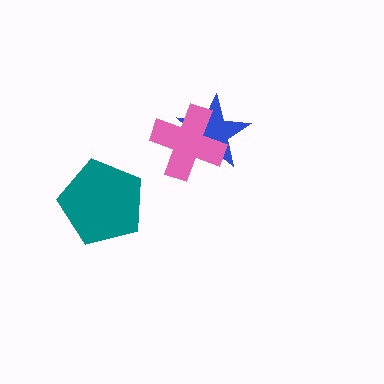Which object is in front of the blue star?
The pink cross is in front of the blue star.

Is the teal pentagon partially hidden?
No, no other shape covers it.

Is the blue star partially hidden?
Yes, it is partially covered by another shape.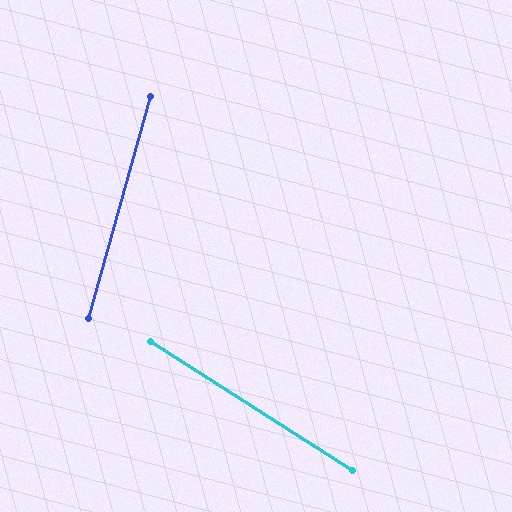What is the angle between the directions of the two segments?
Approximately 73 degrees.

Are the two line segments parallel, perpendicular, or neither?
Neither parallel nor perpendicular — they differ by about 73°.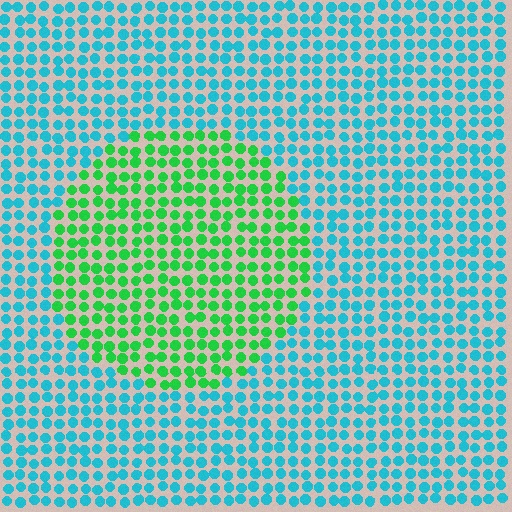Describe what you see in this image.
The image is filled with small cyan elements in a uniform arrangement. A circle-shaped region is visible where the elements are tinted to a slightly different hue, forming a subtle color boundary.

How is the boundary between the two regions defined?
The boundary is defined purely by a slight shift in hue (about 55 degrees). Spacing, size, and orientation are identical on both sides.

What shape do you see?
I see a circle.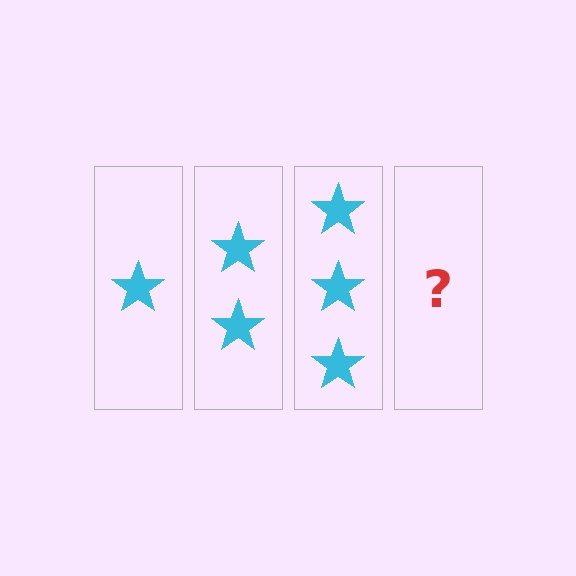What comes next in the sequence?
The next element should be 4 stars.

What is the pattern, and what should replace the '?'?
The pattern is that each step adds one more star. The '?' should be 4 stars.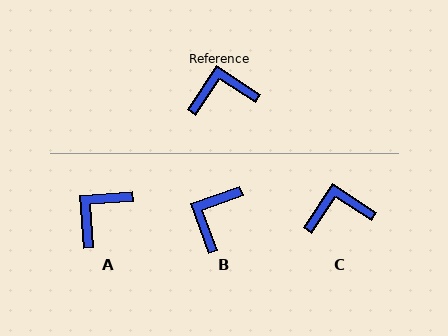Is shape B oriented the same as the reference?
No, it is off by about 53 degrees.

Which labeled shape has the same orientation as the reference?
C.